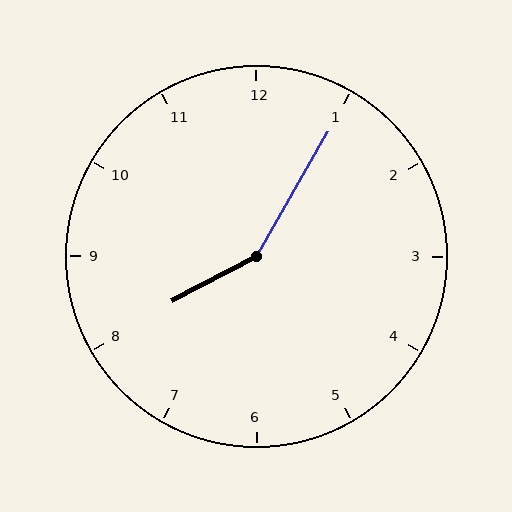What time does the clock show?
8:05.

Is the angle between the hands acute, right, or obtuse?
It is obtuse.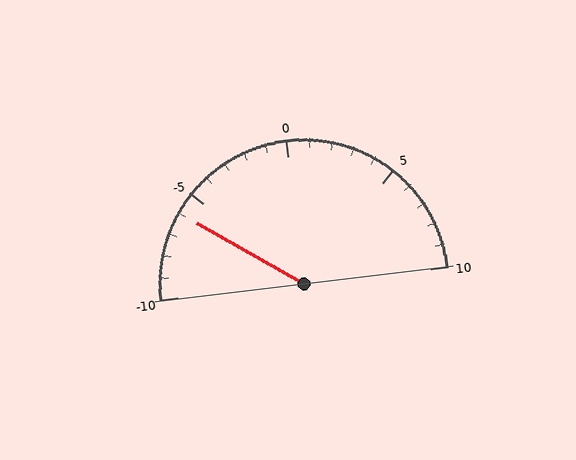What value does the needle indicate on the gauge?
The needle indicates approximately -6.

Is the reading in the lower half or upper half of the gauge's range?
The reading is in the lower half of the range (-10 to 10).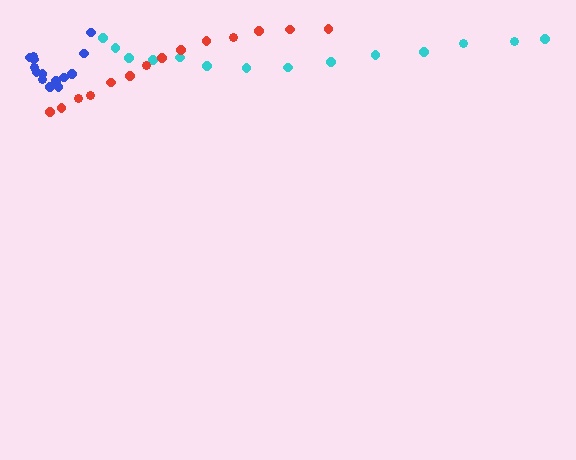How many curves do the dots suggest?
There are 3 distinct paths.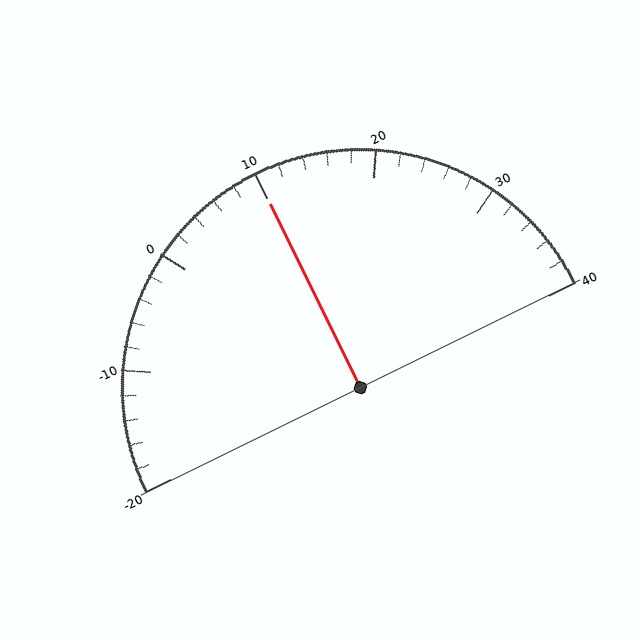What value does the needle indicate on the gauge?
The needle indicates approximately 10.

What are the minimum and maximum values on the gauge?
The gauge ranges from -20 to 40.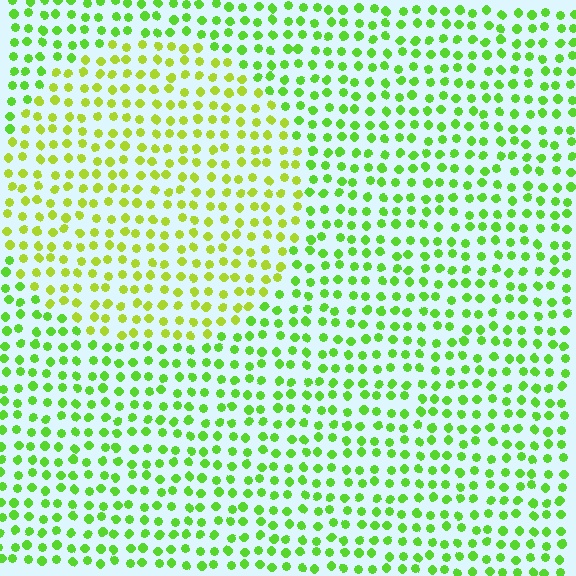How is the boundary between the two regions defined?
The boundary is defined purely by a slight shift in hue (about 29 degrees). Spacing, size, and orientation are identical on both sides.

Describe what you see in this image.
The image is filled with small lime elements in a uniform arrangement. A circle-shaped region is visible where the elements are tinted to a slightly different hue, forming a subtle color boundary.